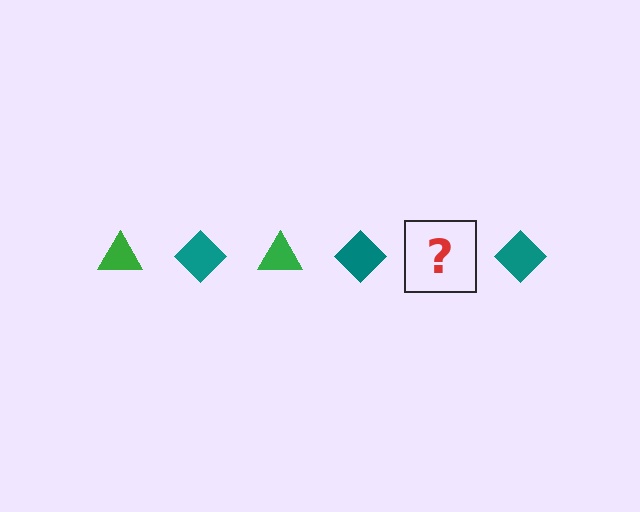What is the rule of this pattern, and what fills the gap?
The rule is that the pattern alternates between green triangle and teal diamond. The gap should be filled with a green triangle.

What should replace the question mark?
The question mark should be replaced with a green triangle.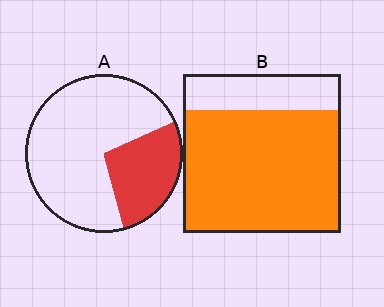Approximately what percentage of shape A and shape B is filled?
A is approximately 30% and B is approximately 75%.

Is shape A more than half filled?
No.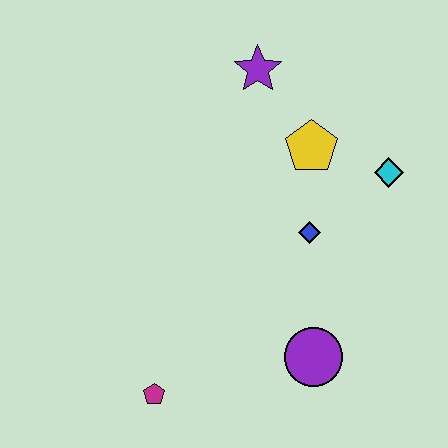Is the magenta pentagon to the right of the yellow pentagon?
No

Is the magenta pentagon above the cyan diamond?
No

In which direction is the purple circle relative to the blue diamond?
The purple circle is below the blue diamond.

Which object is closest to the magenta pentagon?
The purple circle is closest to the magenta pentagon.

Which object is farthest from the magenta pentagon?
The purple star is farthest from the magenta pentagon.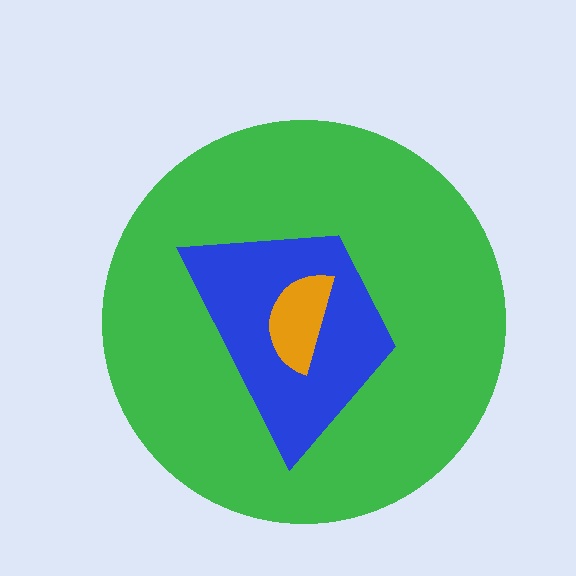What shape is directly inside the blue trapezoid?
The orange semicircle.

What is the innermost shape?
The orange semicircle.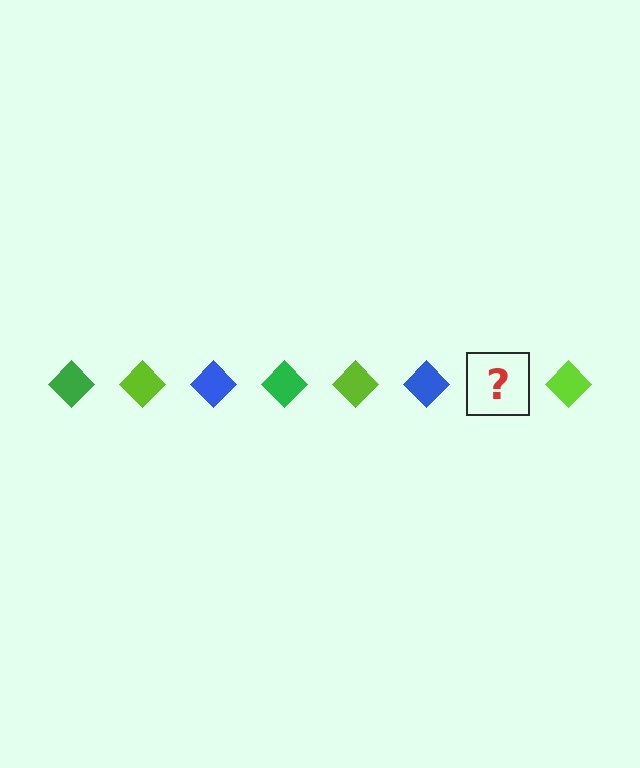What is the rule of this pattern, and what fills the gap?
The rule is that the pattern cycles through green, lime, blue diamonds. The gap should be filled with a green diamond.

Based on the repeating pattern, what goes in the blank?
The blank should be a green diamond.